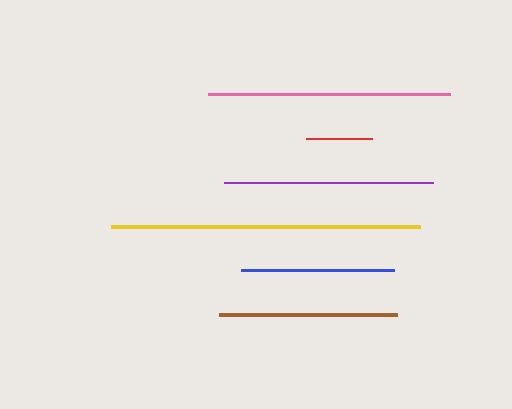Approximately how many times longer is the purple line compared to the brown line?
The purple line is approximately 1.2 times the length of the brown line.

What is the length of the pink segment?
The pink segment is approximately 242 pixels long.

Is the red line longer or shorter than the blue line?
The blue line is longer than the red line.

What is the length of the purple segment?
The purple segment is approximately 210 pixels long.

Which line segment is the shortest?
The red line is the shortest at approximately 65 pixels.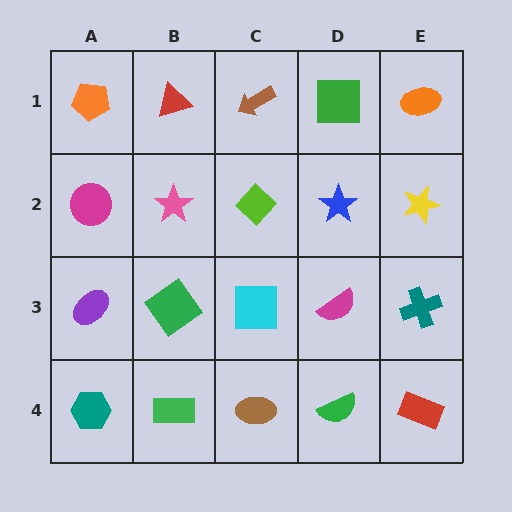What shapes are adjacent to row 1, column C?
A lime diamond (row 2, column C), a red triangle (row 1, column B), a green square (row 1, column D).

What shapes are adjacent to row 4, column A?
A purple ellipse (row 3, column A), a green rectangle (row 4, column B).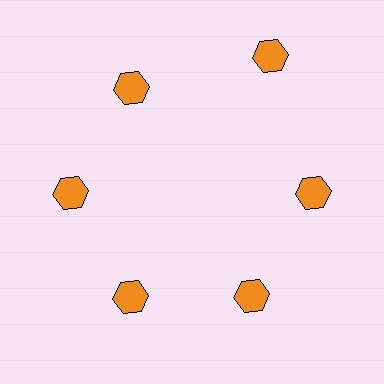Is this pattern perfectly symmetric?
No. The 6 orange hexagons are arranged in a ring, but one element near the 1 o'clock position is pushed outward from the center, breaking the 6-fold rotational symmetry.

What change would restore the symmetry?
The symmetry would be restored by moving it inward, back onto the ring so that all 6 hexagons sit at equal angles and equal distance from the center.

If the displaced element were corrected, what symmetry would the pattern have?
It would have 6-fold rotational symmetry — the pattern would map onto itself every 60 degrees.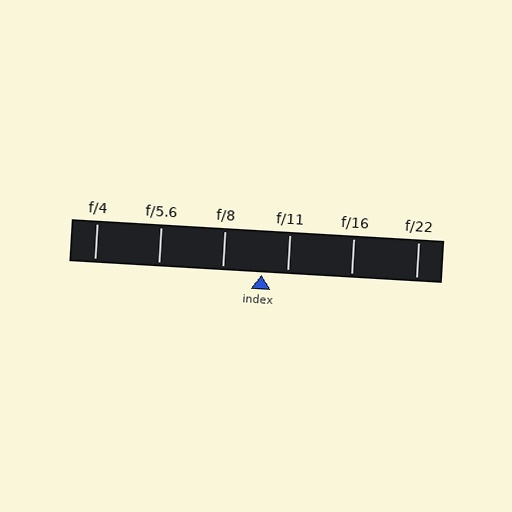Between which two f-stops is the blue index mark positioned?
The index mark is between f/8 and f/11.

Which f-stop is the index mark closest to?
The index mark is closest to f/11.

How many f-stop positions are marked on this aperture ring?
There are 6 f-stop positions marked.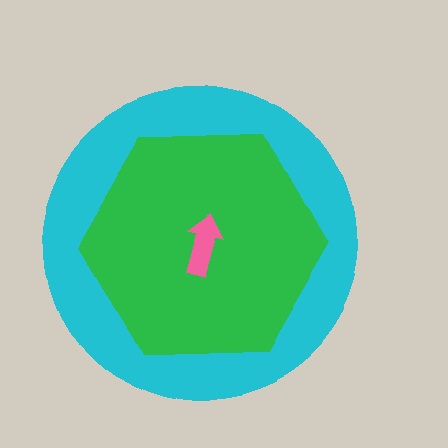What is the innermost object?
The pink arrow.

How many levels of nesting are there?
3.